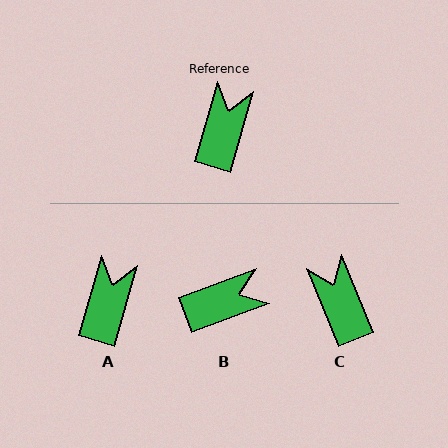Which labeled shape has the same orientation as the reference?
A.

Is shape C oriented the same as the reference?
No, it is off by about 37 degrees.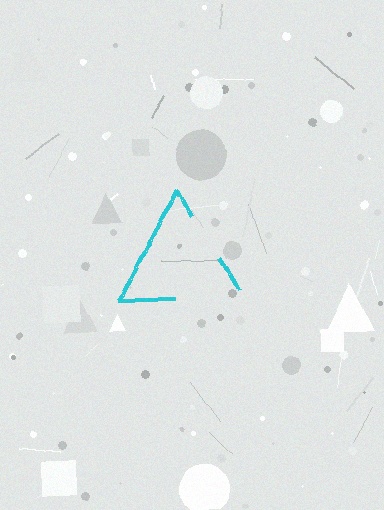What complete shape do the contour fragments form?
The contour fragments form a triangle.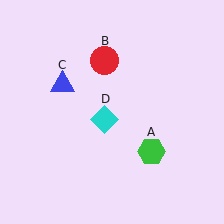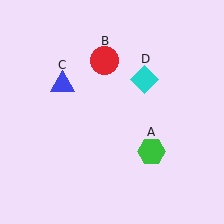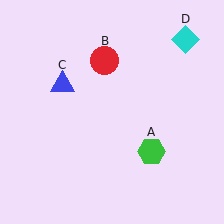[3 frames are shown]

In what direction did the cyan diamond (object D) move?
The cyan diamond (object D) moved up and to the right.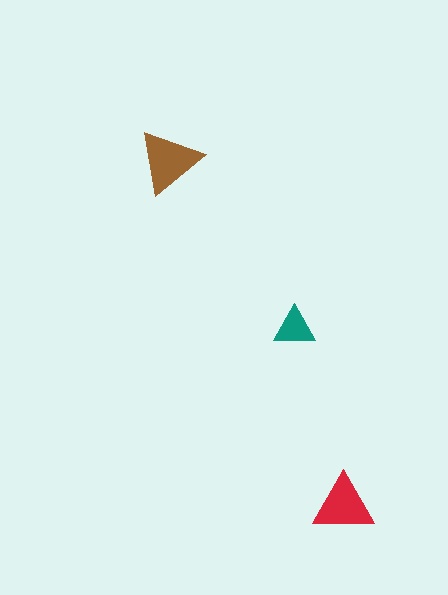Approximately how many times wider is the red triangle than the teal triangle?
About 1.5 times wider.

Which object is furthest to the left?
The brown triangle is leftmost.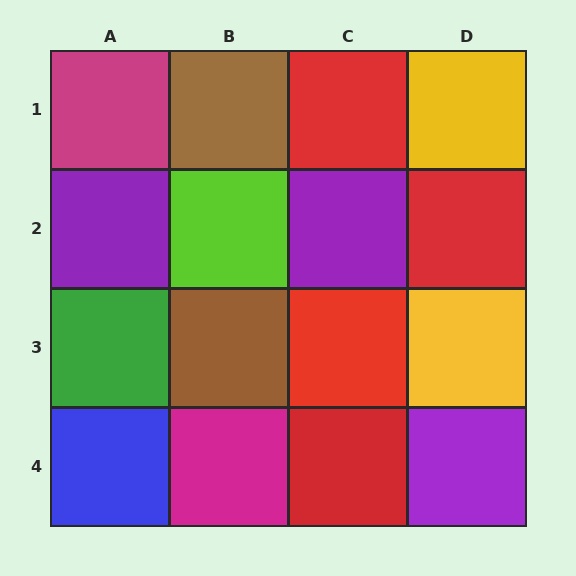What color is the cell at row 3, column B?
Brown.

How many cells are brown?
2 cells are brown.